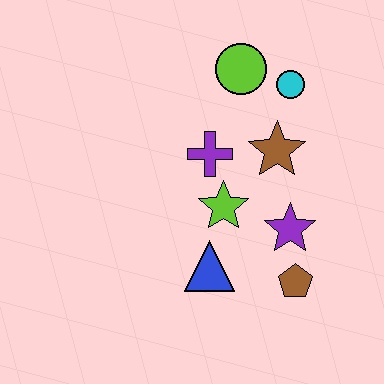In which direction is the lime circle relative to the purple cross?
The lime circle is above the purple cross.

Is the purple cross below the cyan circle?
Yes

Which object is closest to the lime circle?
The cyan circle is closest to the lime circle.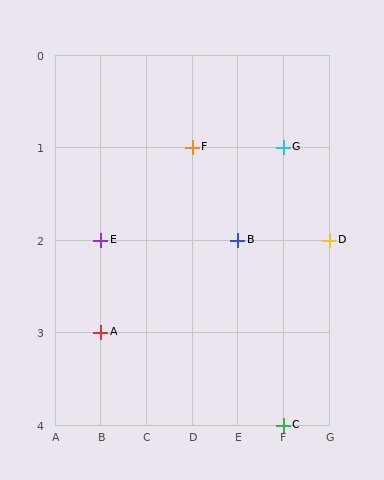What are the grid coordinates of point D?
Point D is at grid coordinates (G, 2).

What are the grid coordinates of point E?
Point E is at grid coordinates (B, 2).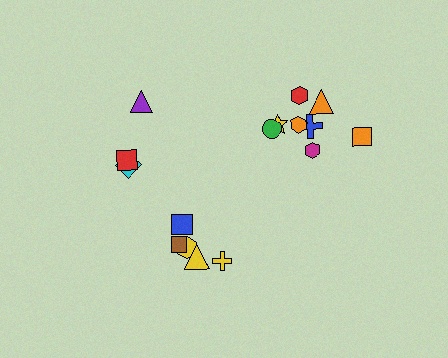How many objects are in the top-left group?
There are 3 objects.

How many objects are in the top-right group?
There are 8 objects.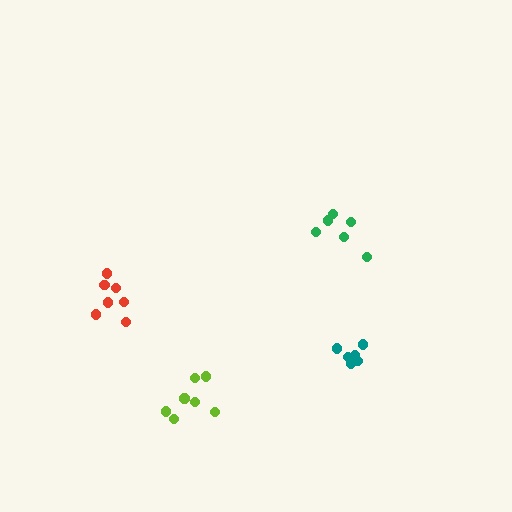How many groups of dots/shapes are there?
There are 4 groups.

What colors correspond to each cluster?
The clusters are colored: red, teal, lime, green.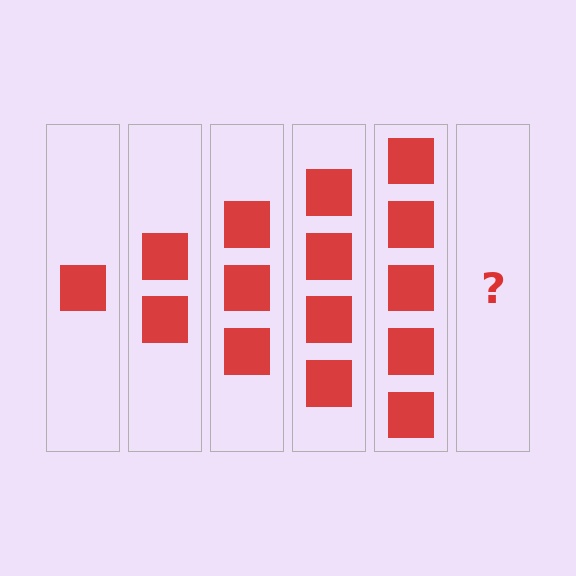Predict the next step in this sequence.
The next step is 6 squares.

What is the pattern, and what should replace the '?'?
The pattern is that each step adds one more square. The '?' should be 6 squares.